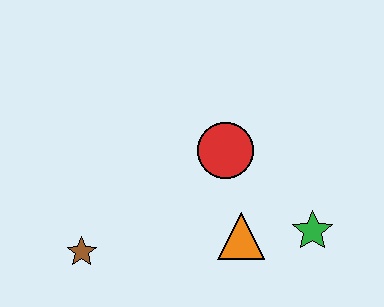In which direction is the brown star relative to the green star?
The brown star is to the left of the green star.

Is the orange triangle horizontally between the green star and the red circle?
Yes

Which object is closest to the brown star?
The orange triangle is closest to the brown star.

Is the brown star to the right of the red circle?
No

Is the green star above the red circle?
No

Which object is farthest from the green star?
The brown star is farthest from the green star.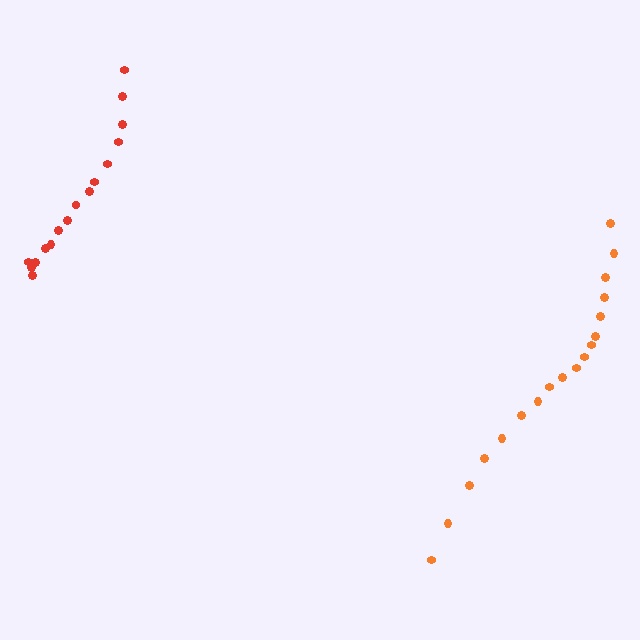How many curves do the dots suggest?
There are 2 distinct paths.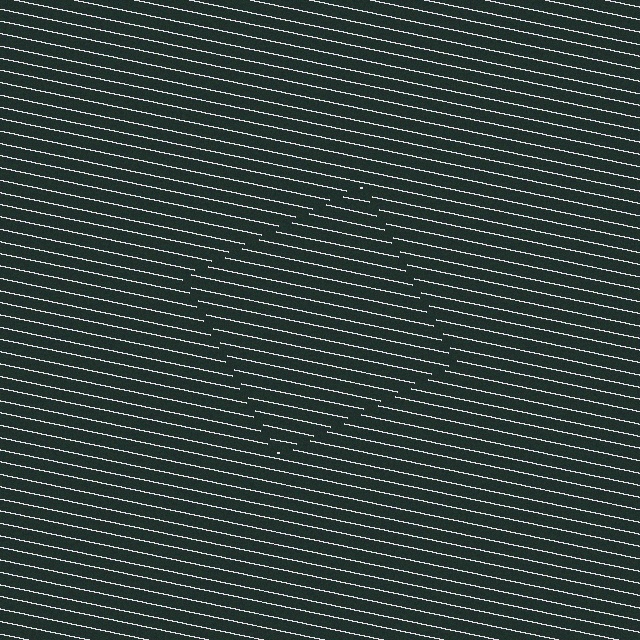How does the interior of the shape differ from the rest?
The interior of the shape contains the same grating, shifted by half a period — the contour is defined by the phase discontinuity where line-ends from the inner and outer gratings abut.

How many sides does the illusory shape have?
4 sides — the line-ends trace a square.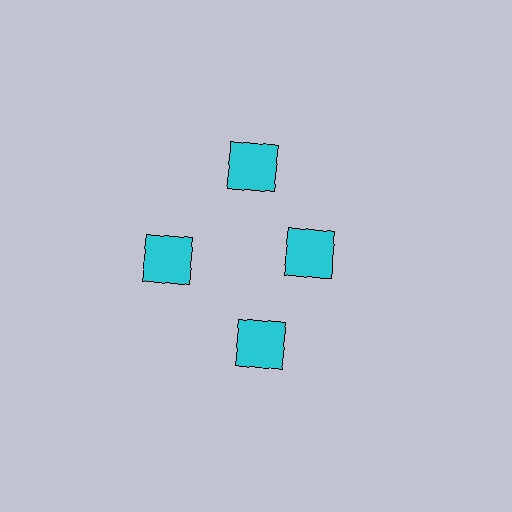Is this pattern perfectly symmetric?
No. The 4 cyan squares are arranged in a ring, but one element near the 3 o'clock position is pulled inward toward the center, breaking the 4-fold rotational symmetry.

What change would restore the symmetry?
The symmetry would be restored by moving it outward, back onto the ring so that all 4 squares sit at equal angles and equal distance from the center.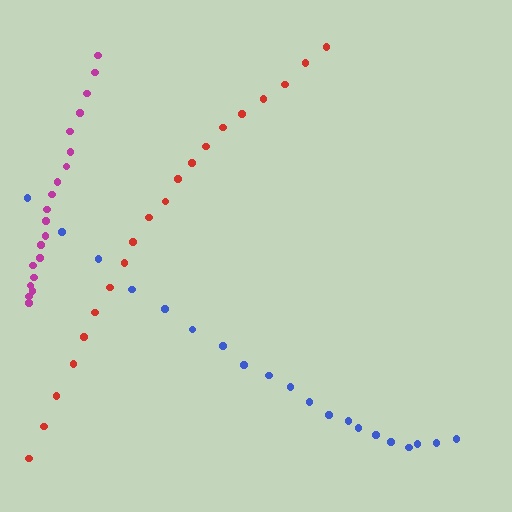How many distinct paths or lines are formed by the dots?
There are 3 distinct paths.